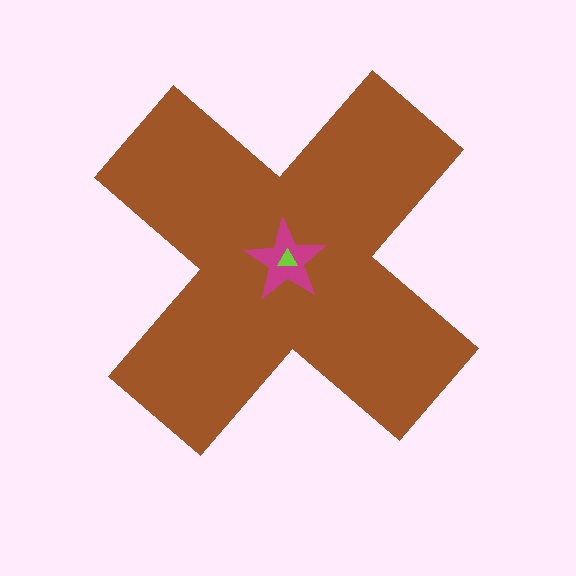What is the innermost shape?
The lime triangle.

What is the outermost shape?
The brown cross.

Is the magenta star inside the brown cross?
Yes.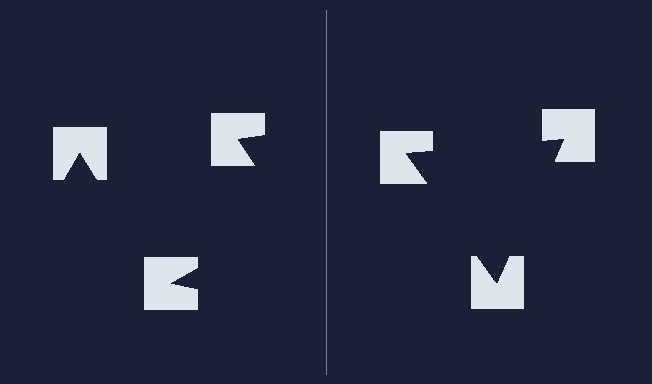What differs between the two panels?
The notched squares are positioned identically on both sides; only the wedge orientations differ. On the right they align to a triangle; on the left they are misaligned.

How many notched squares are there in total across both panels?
6 — 3 on each side.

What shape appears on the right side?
An illusory triangle.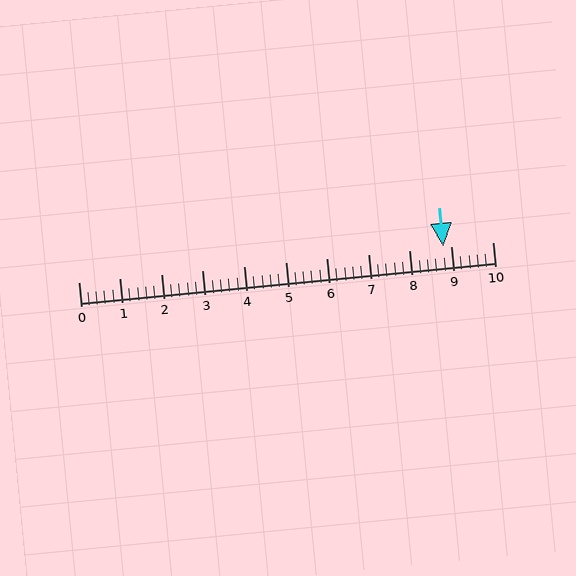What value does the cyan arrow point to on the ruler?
The cyan arrow points to approximately 8.8.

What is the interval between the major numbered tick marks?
The major tick marks are spaced 1 units apart.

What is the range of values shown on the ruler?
The ruler shows values from 0 to 10.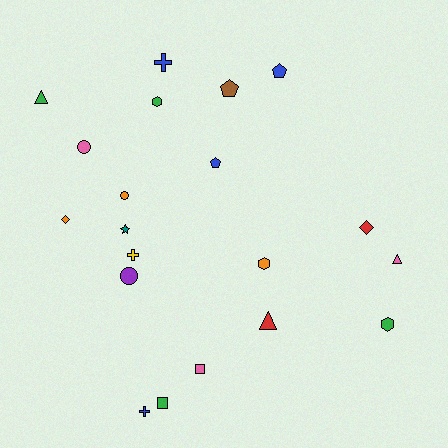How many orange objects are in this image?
There are 3 orange objects.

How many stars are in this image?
There is 1 star.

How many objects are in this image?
There are 20 objects.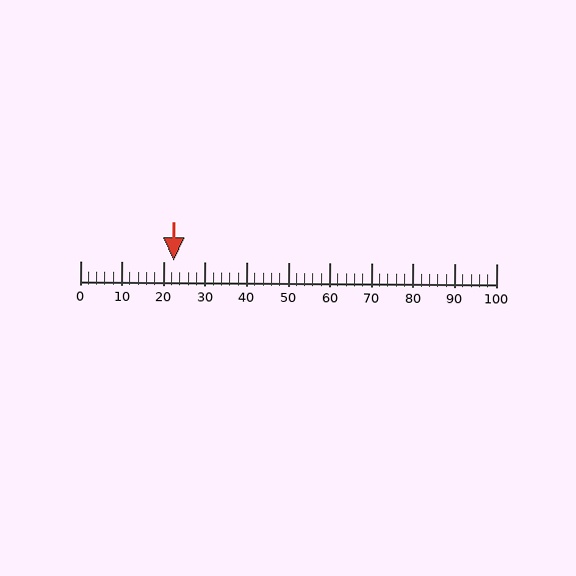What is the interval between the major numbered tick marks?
The major tick marks are spaced 10 units apart.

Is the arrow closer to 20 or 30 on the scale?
The arrow is closer to 20.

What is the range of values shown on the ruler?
The ruler shows values from 0 to 100.